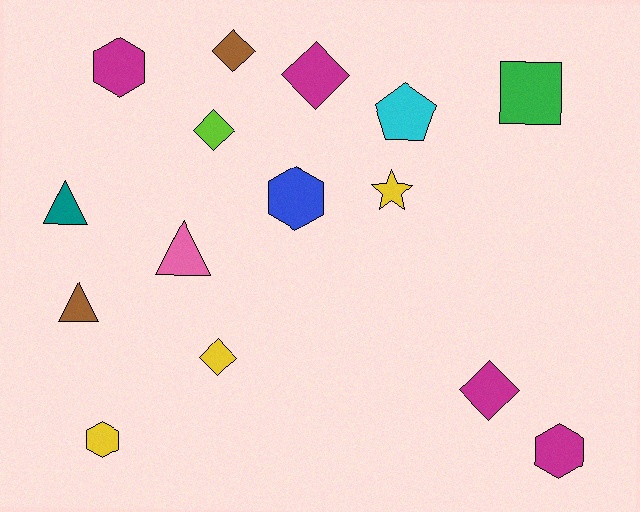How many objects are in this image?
There are 15 objects.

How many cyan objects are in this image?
There is 1 cyan object.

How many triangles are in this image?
There are 3 triangles.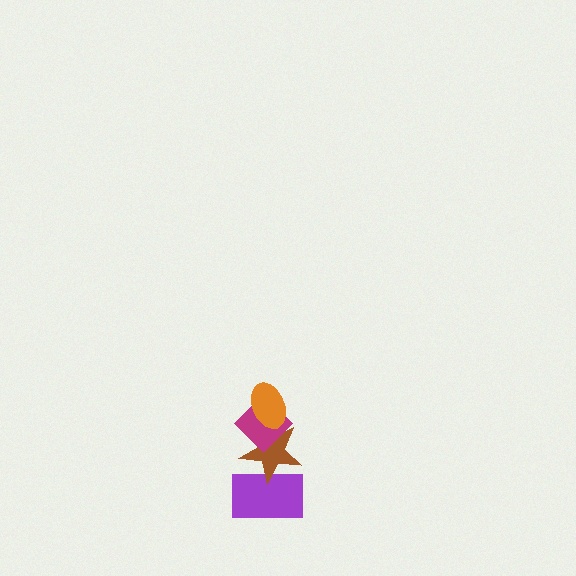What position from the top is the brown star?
The brown star is 3rd from the top.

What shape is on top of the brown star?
The magenta diamond is on top of the brown star.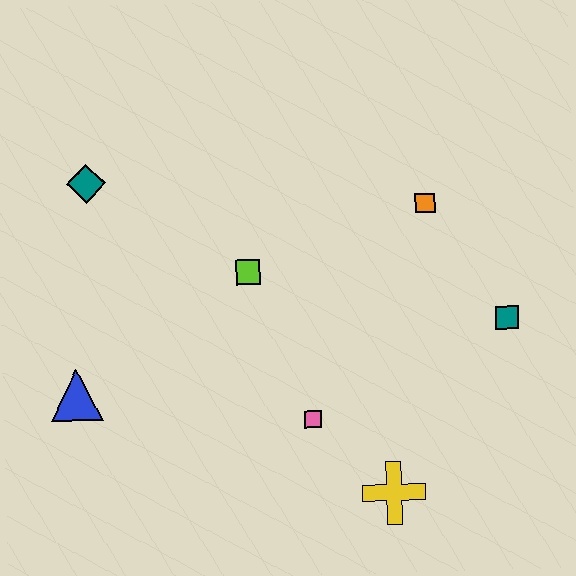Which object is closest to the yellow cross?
The pink square is closest to the yellow cross.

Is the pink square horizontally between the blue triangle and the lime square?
No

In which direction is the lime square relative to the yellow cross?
The lime square is above the yellow cross.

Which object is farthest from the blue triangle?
The teal square is farthest from the blue triangle.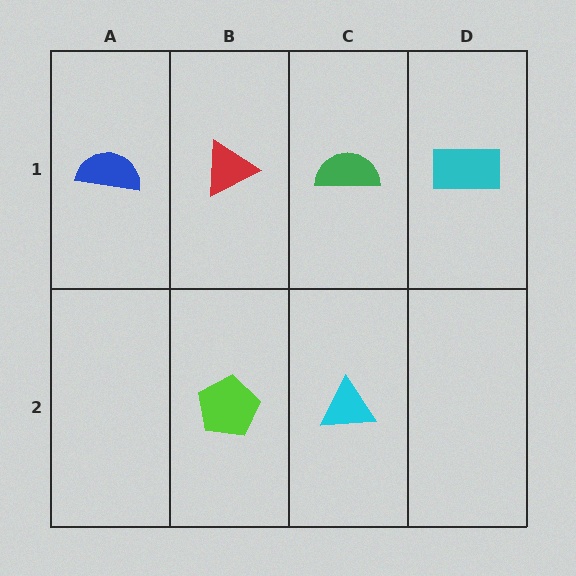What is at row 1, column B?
A red triangle.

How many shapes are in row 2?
2 shapes.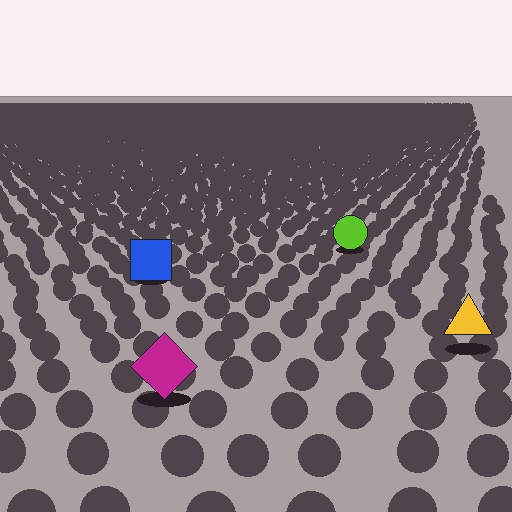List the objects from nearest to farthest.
From nearest to farthest: the magenta diamond, the yellow triangle, the blue square, the lime circle.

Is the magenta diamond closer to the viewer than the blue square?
Yes. The magenta diamond is closer — you can tell from the texture gradient: the ground texture is coarser near it.